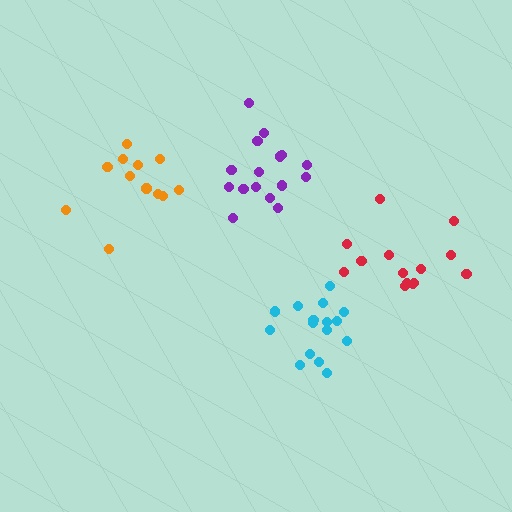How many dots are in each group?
Group 1: 16 dots, Group 2: 14 dots, Group 3: 12 dots, Group 4: 16 dots (58 total).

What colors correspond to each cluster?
The clusters are colored: cyan, red, orange, purple.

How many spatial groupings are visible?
There are 4 spatial groupings.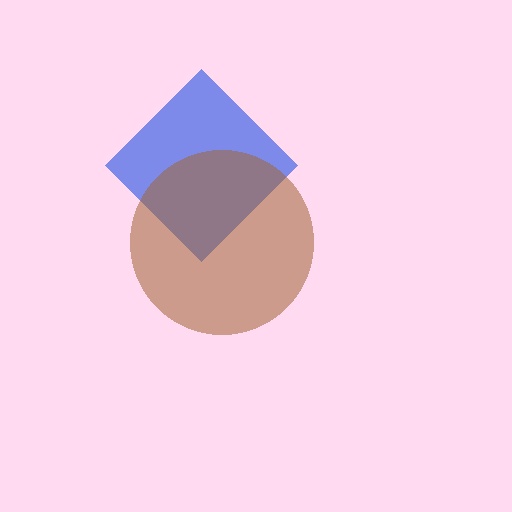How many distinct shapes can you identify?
There are 2 distinct shapes: a blue diamond, a brown circle.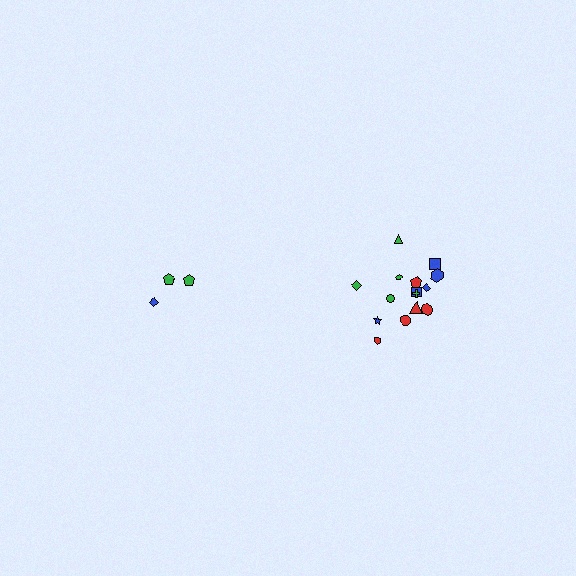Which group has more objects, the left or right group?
The right group.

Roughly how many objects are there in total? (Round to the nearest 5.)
Roughly 20 objects in total.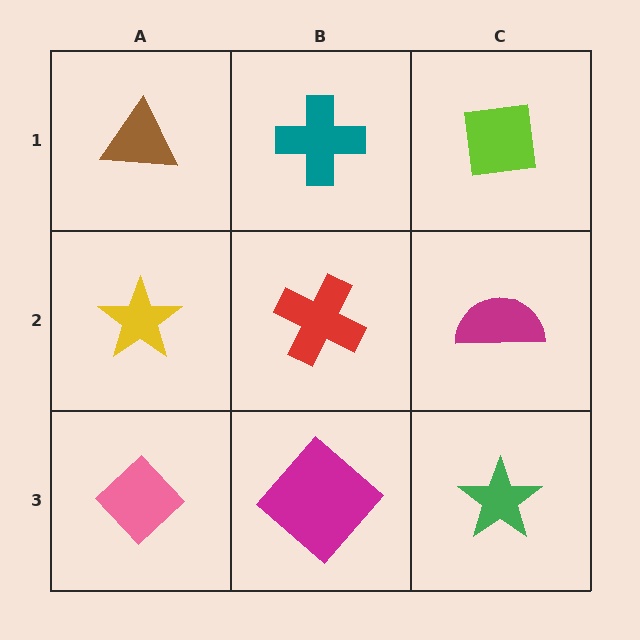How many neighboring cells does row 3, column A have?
2.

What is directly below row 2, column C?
A green star.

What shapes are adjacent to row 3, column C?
A magenta semicircle (row 2, column C), a magenta diamond (row 3, column B).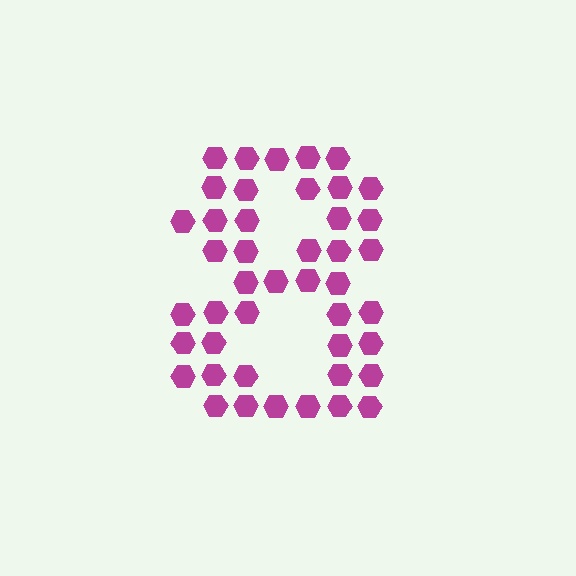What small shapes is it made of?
It is made of small hexagons.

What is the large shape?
The large shape is the digit 8.